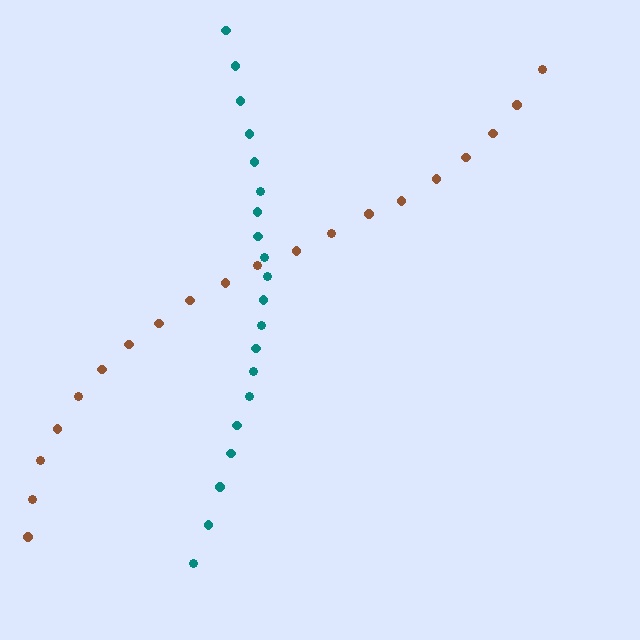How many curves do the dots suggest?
There are 2 distinct paths.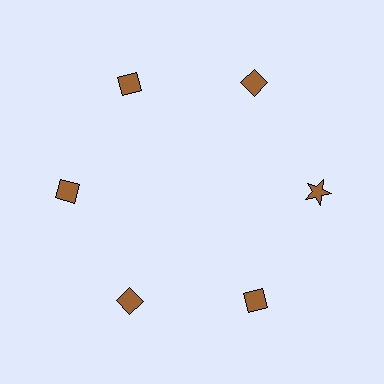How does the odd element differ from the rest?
It has a different shape: star instead of diamond.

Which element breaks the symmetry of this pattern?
The brown star at roughly the 3 o'clock position breaks the symmetry. All other shapes are brown diamonds.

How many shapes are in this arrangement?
There are 6 shapes arranged in a ring pattern.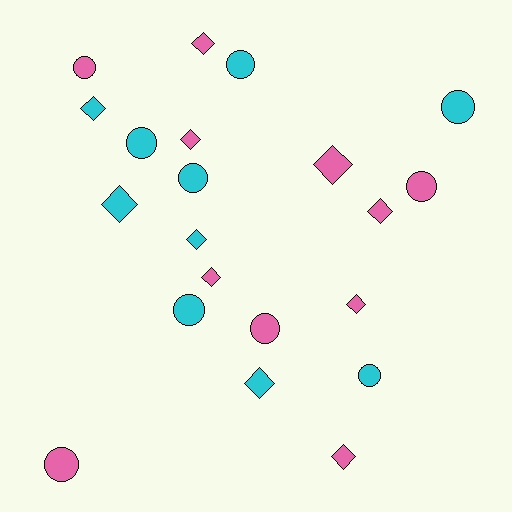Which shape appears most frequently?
Diamond, with 11 objects.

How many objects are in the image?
There are 21 objects.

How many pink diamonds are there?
There are 7 pink diamonds.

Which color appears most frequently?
Pink, with 11 objects.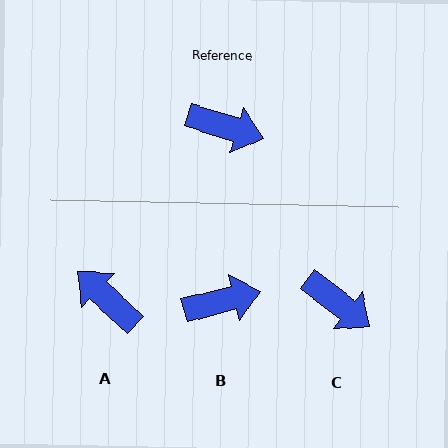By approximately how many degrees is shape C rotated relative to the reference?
Approximately 20 degrees clockwise.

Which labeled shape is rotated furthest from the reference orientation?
A, about 154 degrees away.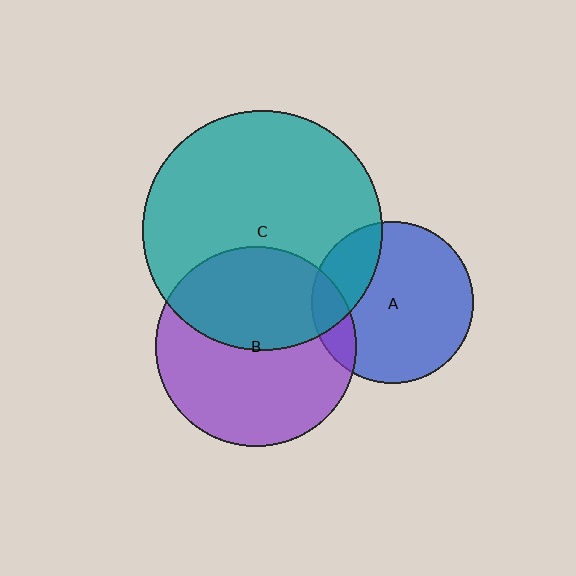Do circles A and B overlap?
Yes.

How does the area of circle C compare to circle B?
Approximately 1.4 times.